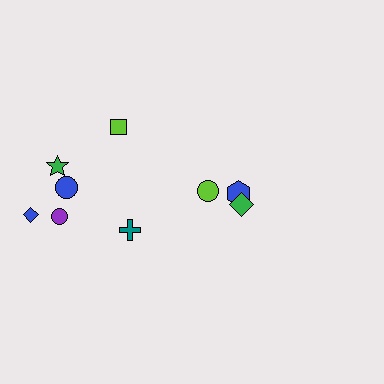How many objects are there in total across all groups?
There are 9 objects.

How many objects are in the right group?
There are 3 objects.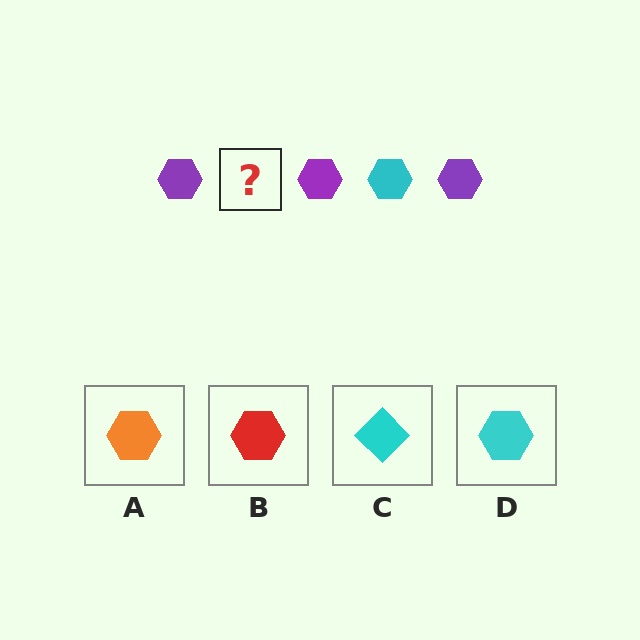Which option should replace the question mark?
Option D.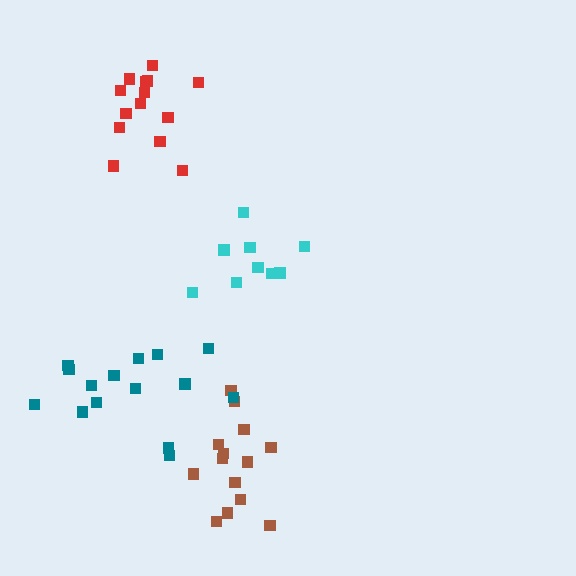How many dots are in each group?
Group 1: 9 dots, Group 2: 14 dots, Group 3: 15 dots, Group 4: 14 dots (52 total).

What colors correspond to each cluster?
The clusters are colored: cyan, brown, teal, red.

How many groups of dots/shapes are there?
There are 4 groups.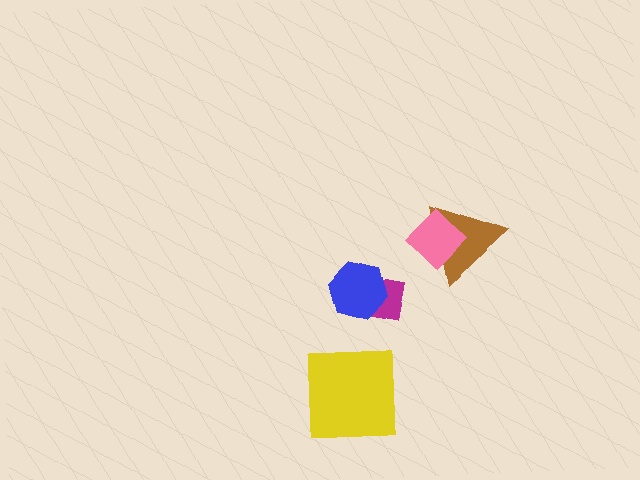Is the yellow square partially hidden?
No, no other shape covers it.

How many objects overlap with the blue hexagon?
1 object overlaps with the blue hexagon.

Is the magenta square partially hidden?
Yes, it is partially covered by another shape.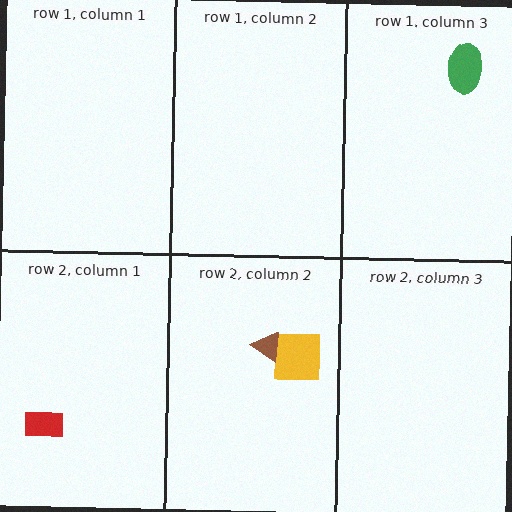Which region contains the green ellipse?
The row 1, column 3 region.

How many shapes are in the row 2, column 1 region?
1.